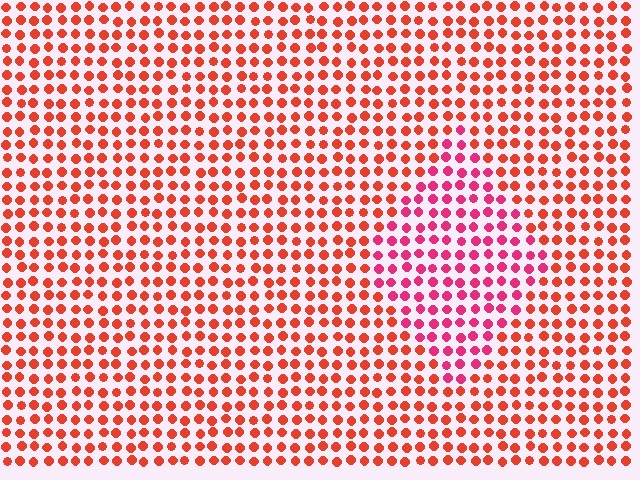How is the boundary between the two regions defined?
The boundary is defined purely by a slight shift in hue (about 32 degrees). Spacing, size, and orientation are identical on both sides.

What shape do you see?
I see a diamond.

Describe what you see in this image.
The image is filled with small red elements in a uniform arrangement. A diamond-shaped region is visible where the elements are tinted to a slightly different hue, forming a subtle color boundary.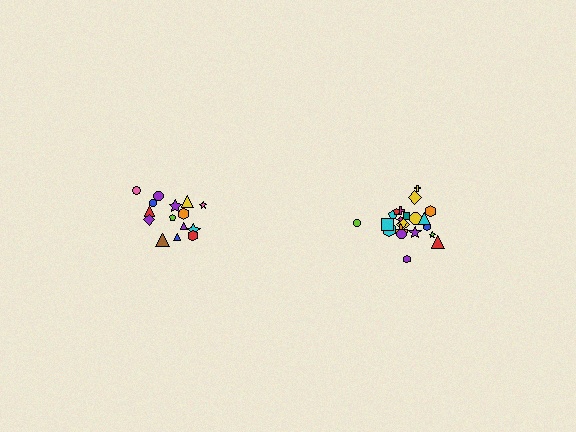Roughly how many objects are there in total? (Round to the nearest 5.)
Roughly 35 objects in total.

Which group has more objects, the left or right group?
The right group.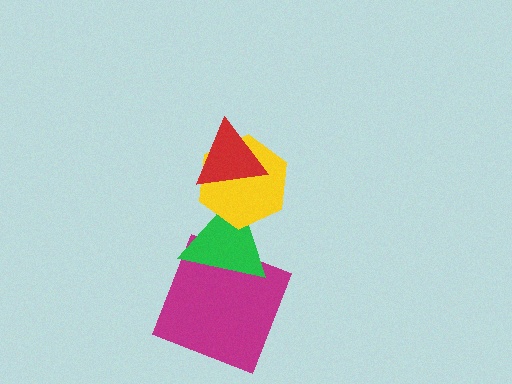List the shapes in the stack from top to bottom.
From top to bottom: the red triangle, the yellow hexagon, the green triangle, the magenta square.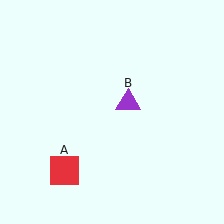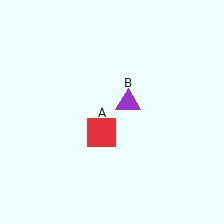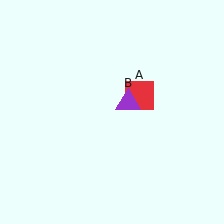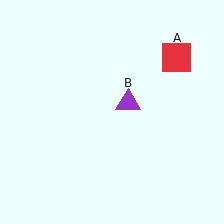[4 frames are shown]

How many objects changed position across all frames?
1 object changed position: red square (object A).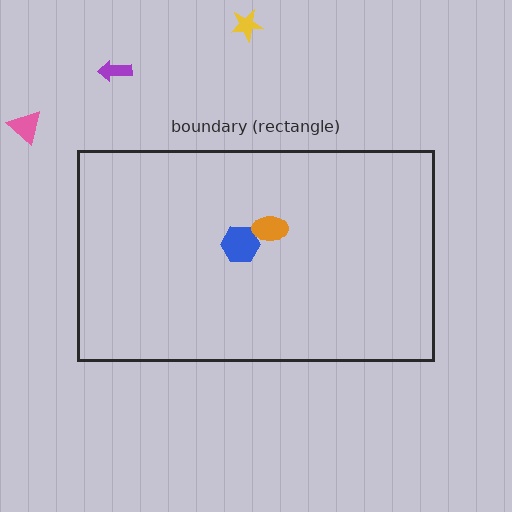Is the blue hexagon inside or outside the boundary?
Inside.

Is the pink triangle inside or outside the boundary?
Outside.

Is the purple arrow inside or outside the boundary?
Outside.